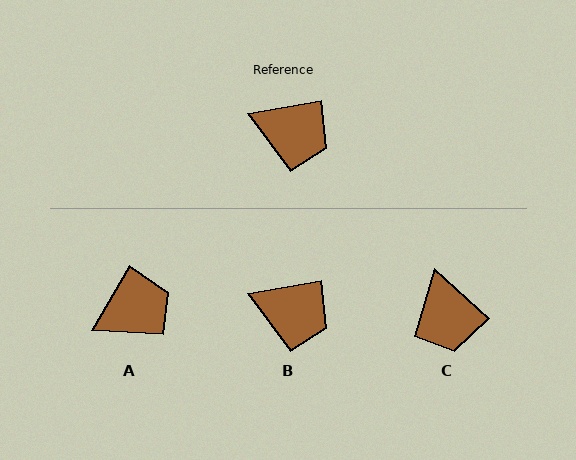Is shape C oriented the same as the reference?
No, it is off by about 52 degrees.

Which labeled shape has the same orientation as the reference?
B.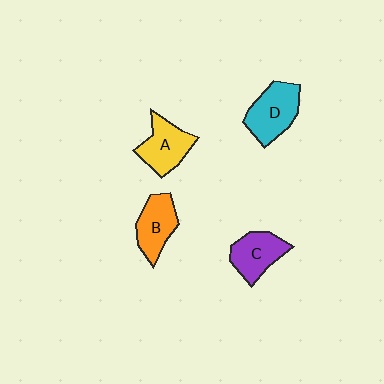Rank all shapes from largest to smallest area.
From largest to smallest: D (cyan), A (yellow), C (purple), B (orange).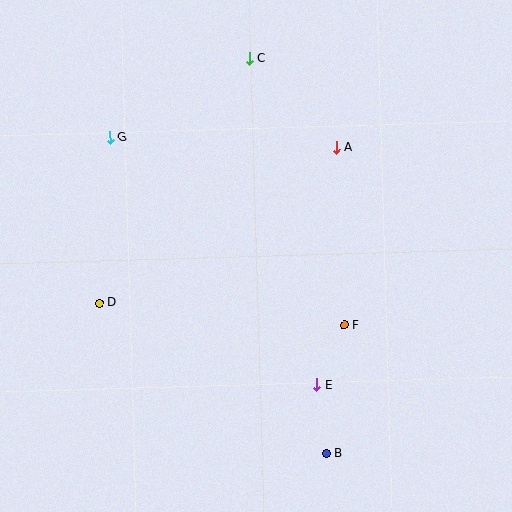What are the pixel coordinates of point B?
Point B is at (326, 454).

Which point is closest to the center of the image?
Point F at (344, 325) is closest to the center.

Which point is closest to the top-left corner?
Point G is closest to the top-left corner.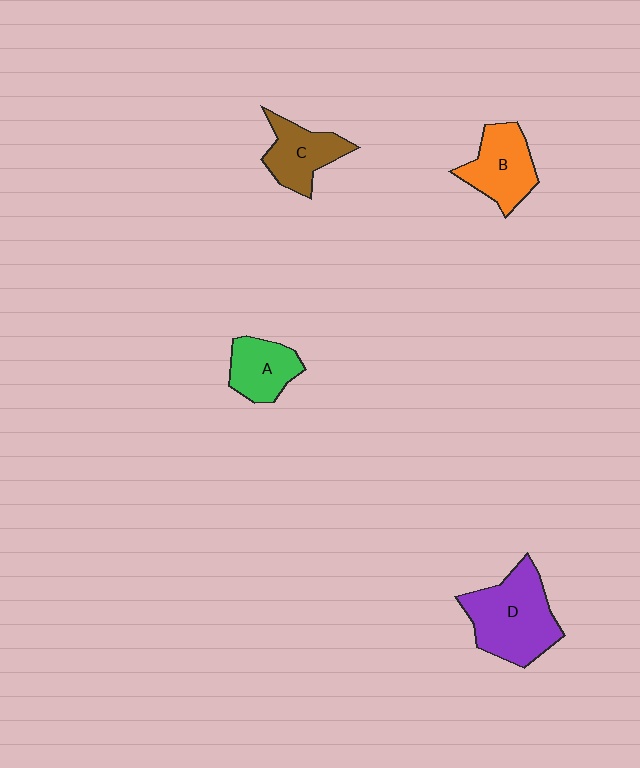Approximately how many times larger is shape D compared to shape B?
Approximately 1.5 times.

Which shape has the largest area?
Shape D (purple).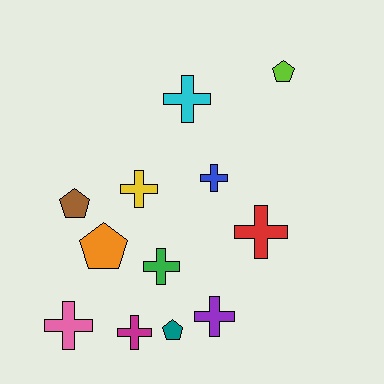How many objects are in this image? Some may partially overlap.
There are 12 objects.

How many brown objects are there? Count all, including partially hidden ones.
There is 1 brown object.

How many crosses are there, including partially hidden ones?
There are 8 crosses.